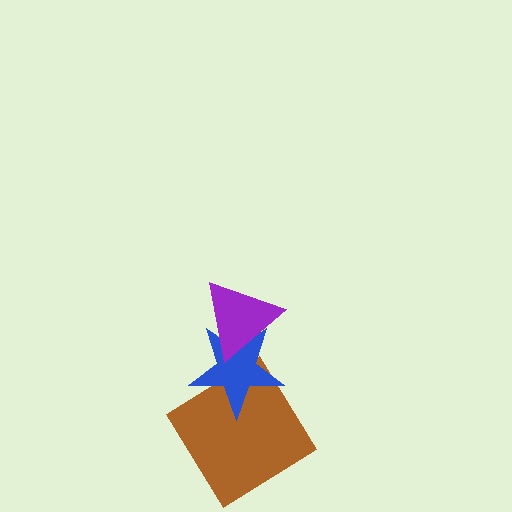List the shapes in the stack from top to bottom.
From top to bottom: the purple triangle, the blue star, the brown diamond.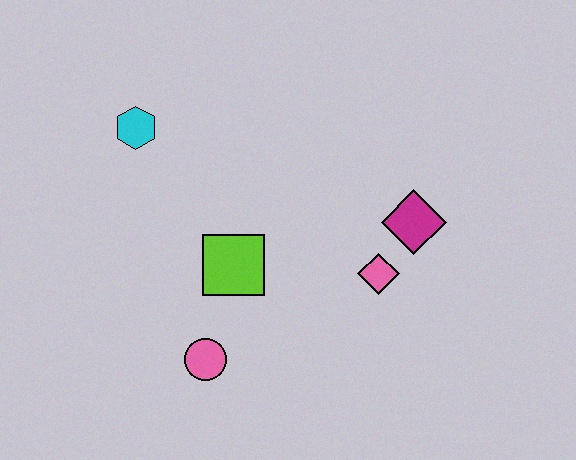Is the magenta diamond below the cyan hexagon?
Yes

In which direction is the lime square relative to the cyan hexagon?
The lime square is below the cyan hexagon.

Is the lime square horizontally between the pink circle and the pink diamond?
Yes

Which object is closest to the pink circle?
The lime square is closest to the pink circle.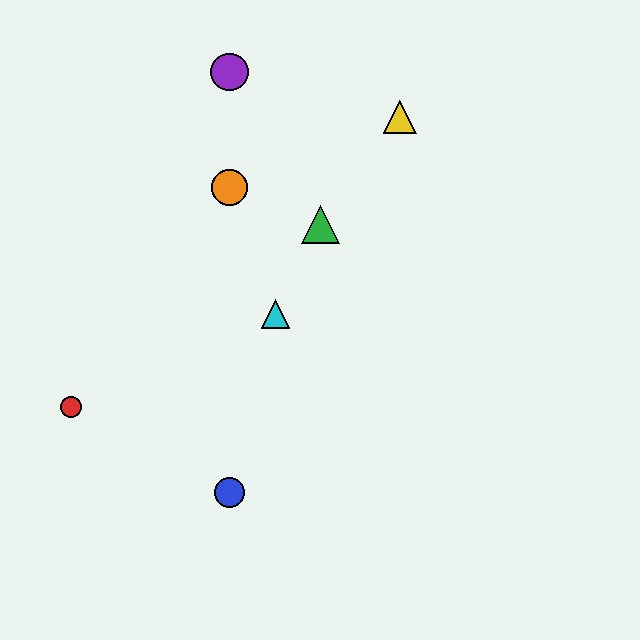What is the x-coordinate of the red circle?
The red circle is at x≈71.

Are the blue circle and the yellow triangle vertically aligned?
No, the blue circle is at x≈230 and the yellow triangle is at x≈400.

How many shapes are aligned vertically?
3 shapes (the blue circle, the purple circle, the orange circle) are aligned vertically.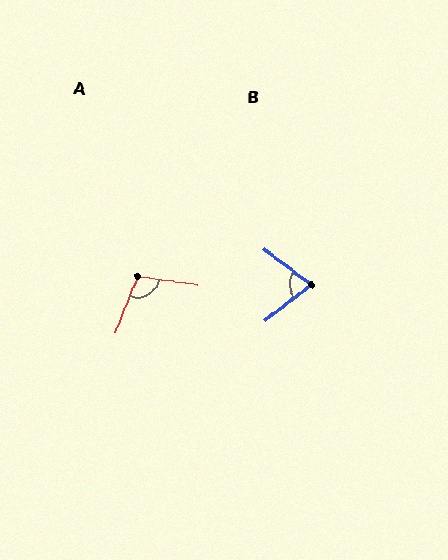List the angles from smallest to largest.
B (75°), A (104°).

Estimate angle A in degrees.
Approximately 104 degrees.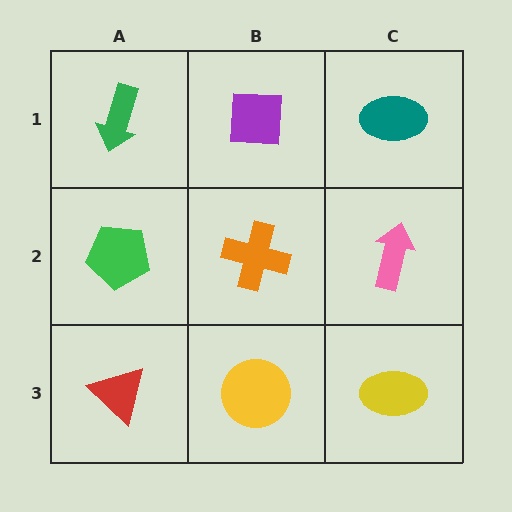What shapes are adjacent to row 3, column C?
A pink arrow (row 2, column C), a yellow circle (row 3, column B).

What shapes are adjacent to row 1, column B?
An orange cross (row 2, column B), a green arrow (row 1, column A), a teal ellipse (row 1, column C).